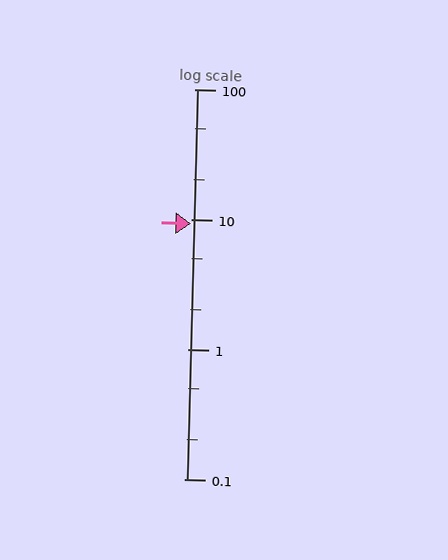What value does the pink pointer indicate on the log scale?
The pointer indicates approximately 9.2.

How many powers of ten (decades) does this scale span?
The scale spans 3 decades, from 0.1 to 100.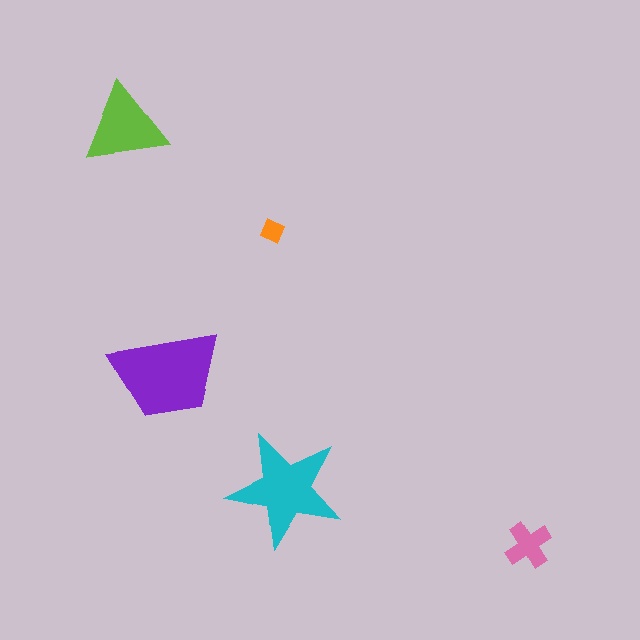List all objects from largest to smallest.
The purple trapezoid, the cyan star, the lime triangle, the pink cross, the orange diamond.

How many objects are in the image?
There are 5 objects in the image.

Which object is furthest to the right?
The pink cross is rightmost.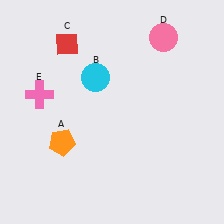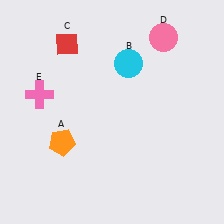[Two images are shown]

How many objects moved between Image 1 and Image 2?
1 object moved between the two images.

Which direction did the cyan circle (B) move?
The cyan circle (B) moved right.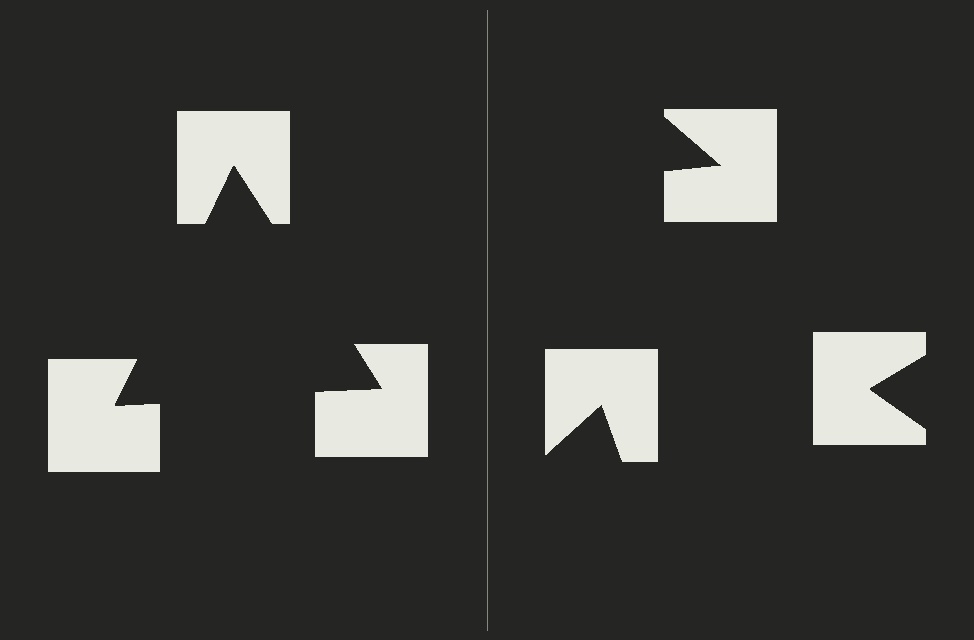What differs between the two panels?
The notched squares are positioned identically on both sides; only the wedge orientations differ. On the left they align to a triangle; on the right they are misaligned.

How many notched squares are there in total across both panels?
6 — 3 on each side.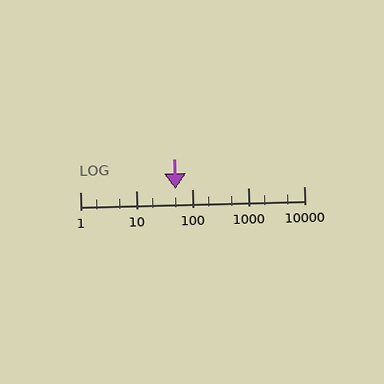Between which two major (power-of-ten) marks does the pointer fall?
The pointer is between 10 and 100.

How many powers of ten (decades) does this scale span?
The scale spans 4 decades, from 1 to 10000.